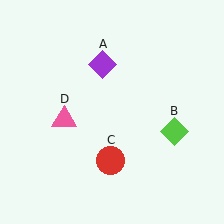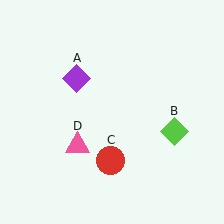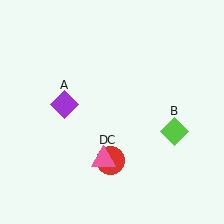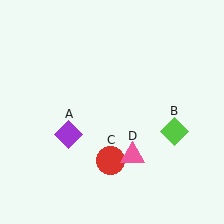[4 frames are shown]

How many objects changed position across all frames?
2 objects changed position: purple diamond (object A), pink triangle (object D).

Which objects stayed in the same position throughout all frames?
Lime diamond (object B) and red circle (object C) remained stationary.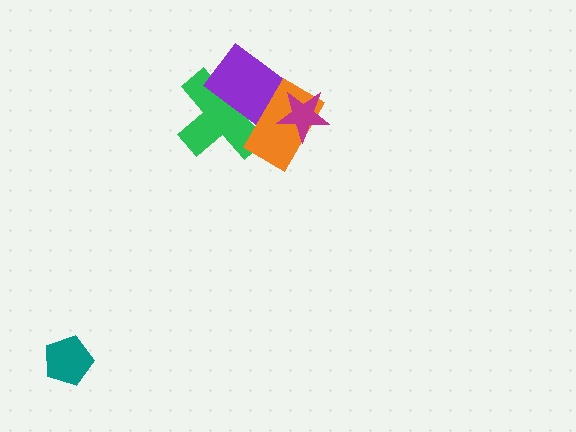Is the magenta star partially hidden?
No, no other shape covers it.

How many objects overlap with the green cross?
2 objects overlap with the green cross.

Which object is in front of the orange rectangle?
The magenta star is in front of the orange rectangle.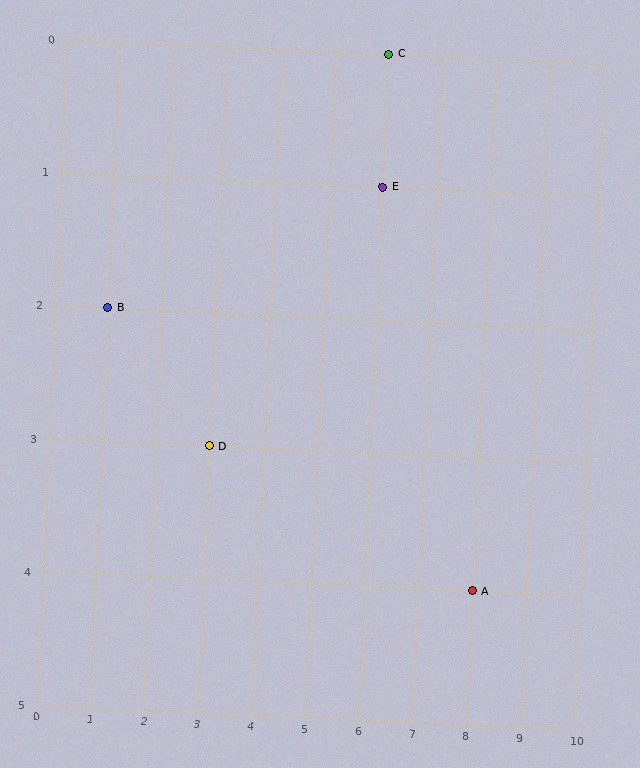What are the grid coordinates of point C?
Point C is at grid coordinates (6, 0).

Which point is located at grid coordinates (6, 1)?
Point E is at (6, 1).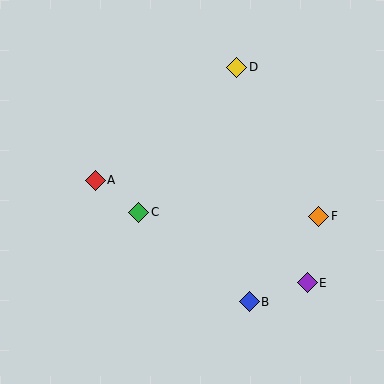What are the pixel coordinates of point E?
Point E is at (307, 283).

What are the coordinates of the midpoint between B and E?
The midpoint between B and E is at (278, 292).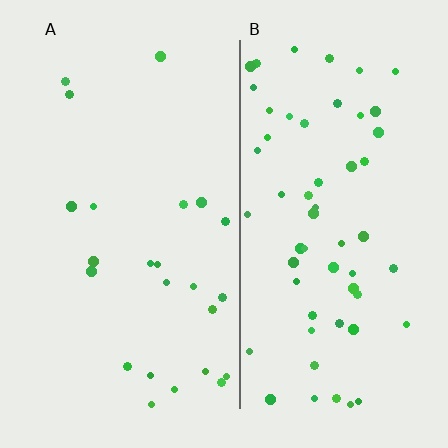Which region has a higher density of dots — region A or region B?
B (the right).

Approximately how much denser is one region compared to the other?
Approximately 2.4× — region B over region A.